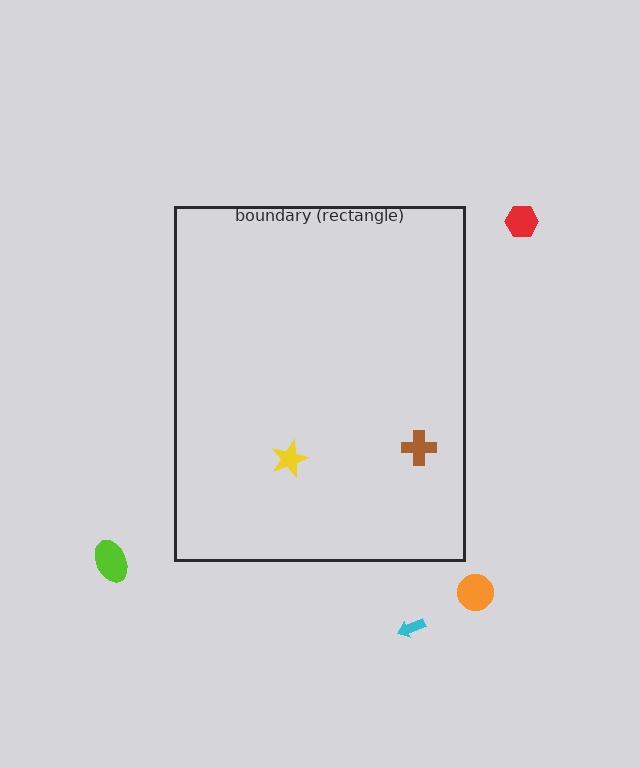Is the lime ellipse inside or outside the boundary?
Outside.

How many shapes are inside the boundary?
2 inside, 4 outside.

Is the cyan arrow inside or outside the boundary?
Outside.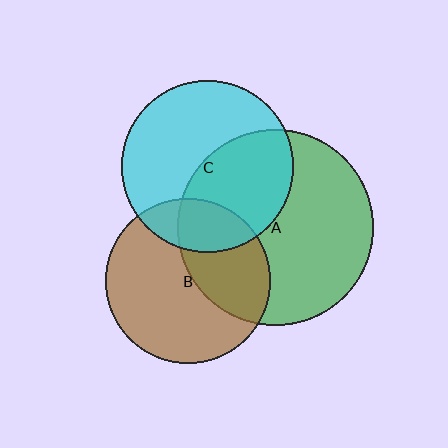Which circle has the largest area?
Circle A (green).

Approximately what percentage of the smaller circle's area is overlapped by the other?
Approximately 20%.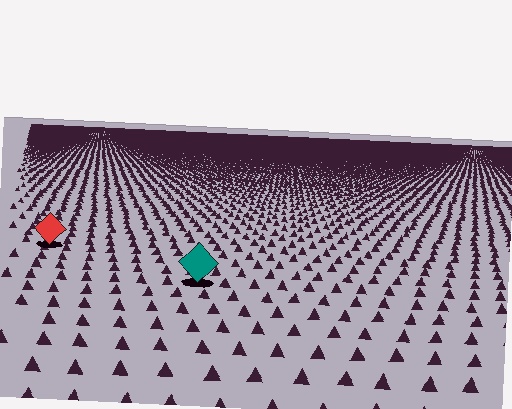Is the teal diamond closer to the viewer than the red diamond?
Yes. The teal diamond is closer — you can tell from the texture gradient: the ground texture is coarser near it.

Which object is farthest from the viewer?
The red diamond is farthest from the viewer. It appears smaller and the ground texture around it is denser.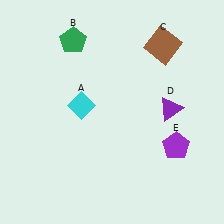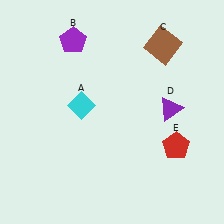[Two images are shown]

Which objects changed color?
B changed from green to purple. E changed from purple to red.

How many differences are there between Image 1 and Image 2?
There are 2 differences between the two images.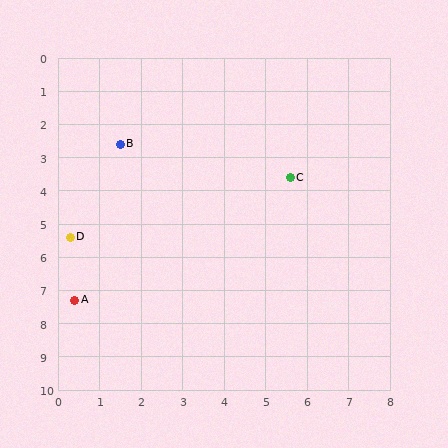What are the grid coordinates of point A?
Point A is at approximately (0.4, 7.3).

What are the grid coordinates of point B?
Point B is at approximately (1.5, 2.6).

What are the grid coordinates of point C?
Point C is at approximately (5.6, 3.6).